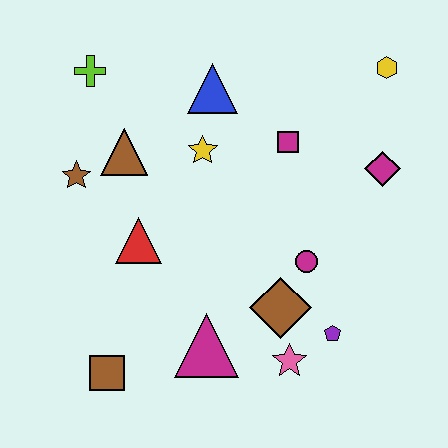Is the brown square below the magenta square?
Yes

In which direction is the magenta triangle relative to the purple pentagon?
The magenta triangle is to the left of the purple pentagon.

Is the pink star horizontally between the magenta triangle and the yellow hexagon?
Yes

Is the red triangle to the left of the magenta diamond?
Yes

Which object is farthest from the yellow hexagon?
The brown square is farthest from the yellow hexagon.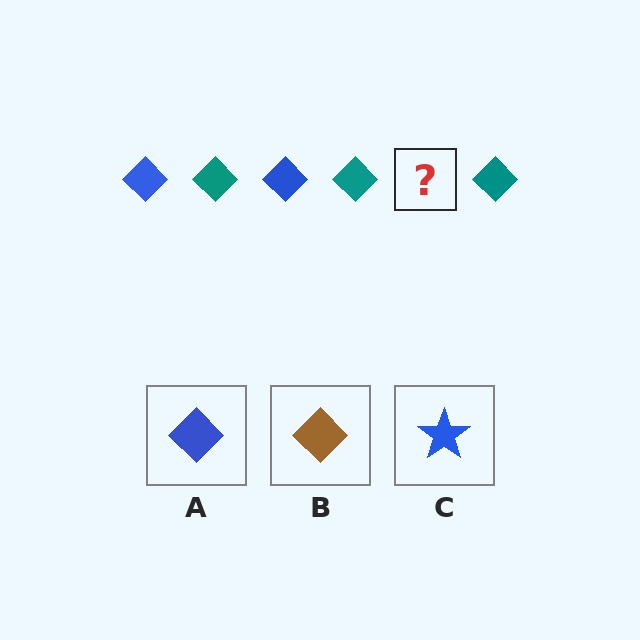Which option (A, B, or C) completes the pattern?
A.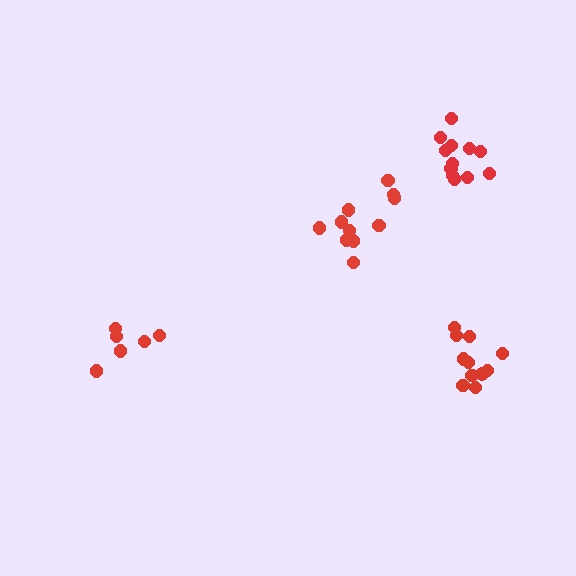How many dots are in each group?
Group 1: 6 dots, Group 2: 11 dots, Group 3: 11 dots, Group 4: 12 dots (40 total).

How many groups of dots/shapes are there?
There are 4 groups.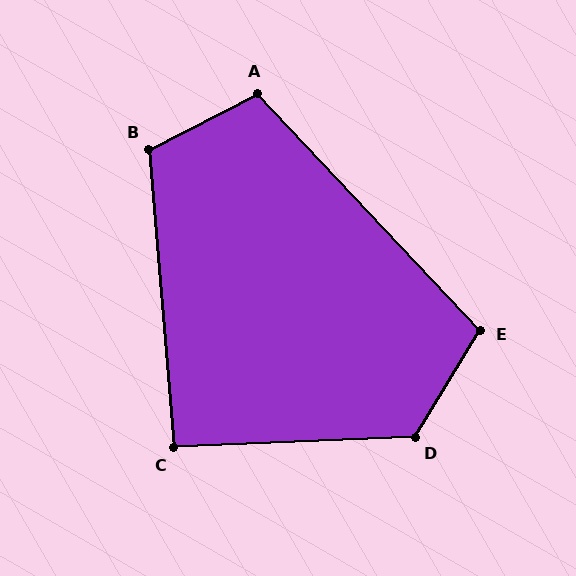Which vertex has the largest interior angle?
D, at approximately 123 degrees.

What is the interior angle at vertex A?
Approximately 106 degrees (obtuse).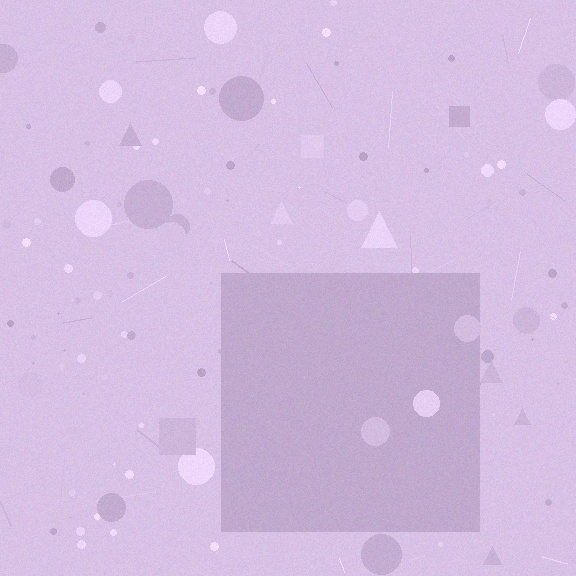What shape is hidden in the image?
A square is hidden in the image.